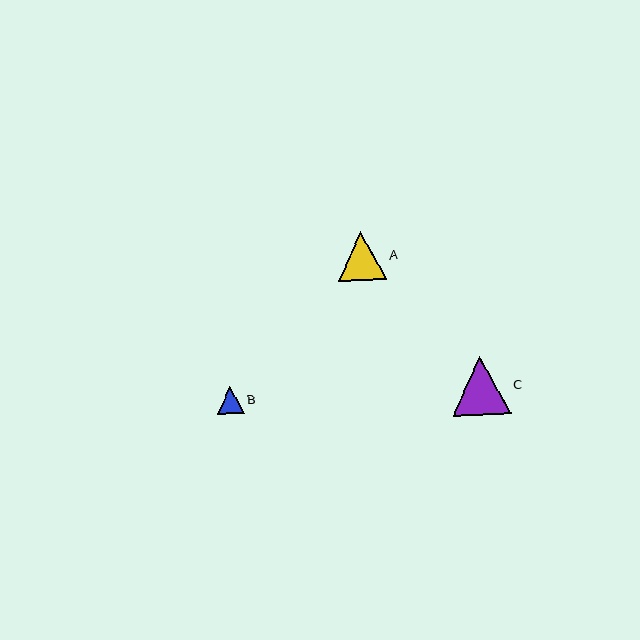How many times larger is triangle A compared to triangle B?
Triangle A is approximately 1.8 times the size of triangle B.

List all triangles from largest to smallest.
From largest to smallest: C, A, B.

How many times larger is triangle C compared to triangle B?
Triangle C is approximately 2.2 times the size of triangle B.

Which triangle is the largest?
Triangle C is the largest with a size of approximately 59 pixels.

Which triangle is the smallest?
Triangle B is the smallest with a size of approximately 27 pixels.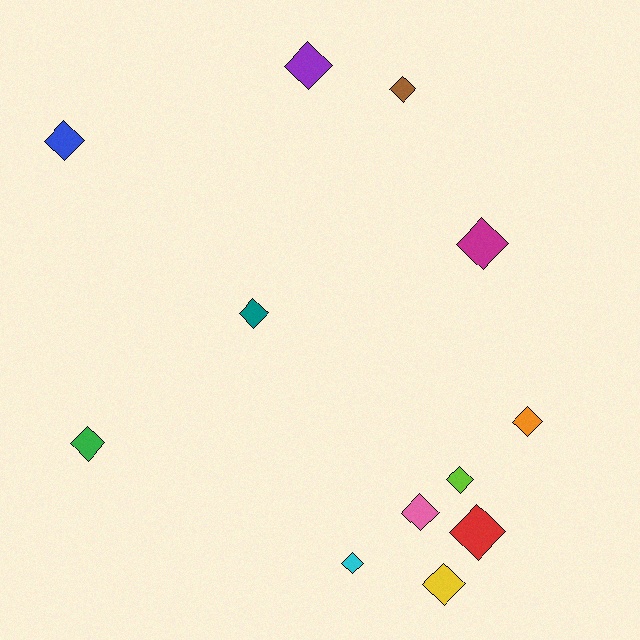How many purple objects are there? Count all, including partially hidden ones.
There is 1 purple object.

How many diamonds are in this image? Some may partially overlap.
There are 12 diamonds.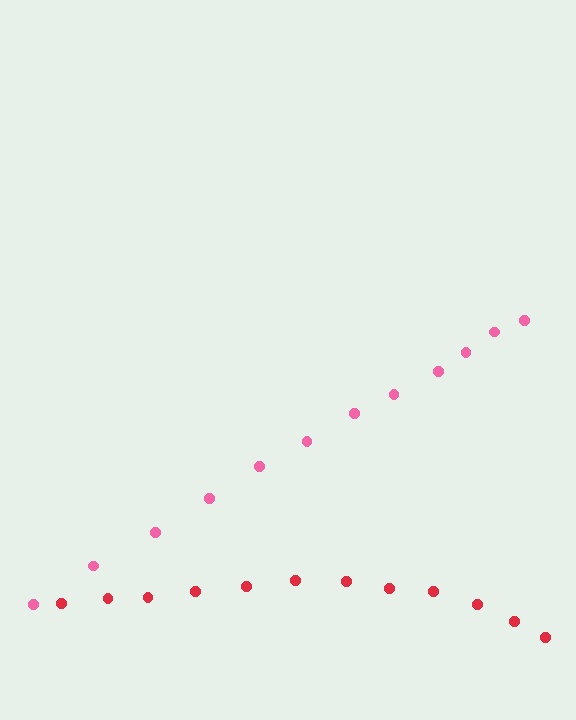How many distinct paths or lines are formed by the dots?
There are 2 distinct paths.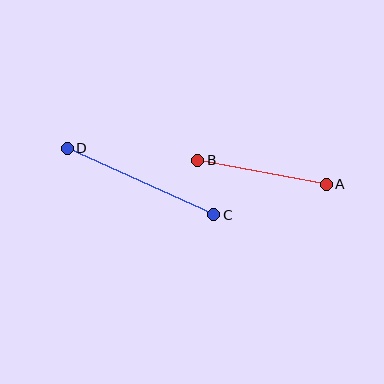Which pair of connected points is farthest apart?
Points C and D are farthest apart.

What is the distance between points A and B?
The distance is approximately 131 pixels.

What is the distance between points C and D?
The distance is approximately 161 pixels.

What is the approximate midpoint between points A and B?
The midpoint is at approximately (262, 172) pixels.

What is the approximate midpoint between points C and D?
The midpoint is at approximately (141, 182) pixels.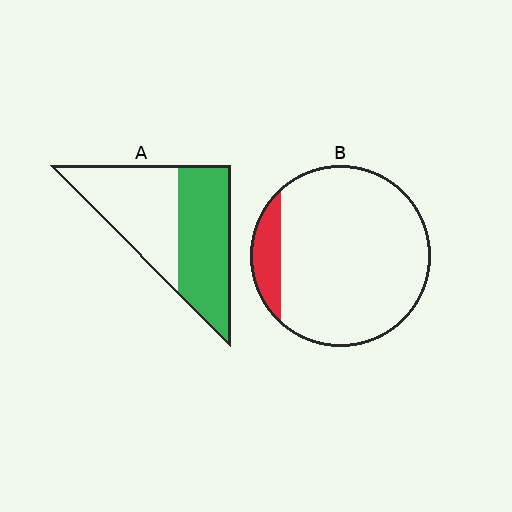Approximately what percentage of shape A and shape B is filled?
A is approximately 50% and B is approximately 10%.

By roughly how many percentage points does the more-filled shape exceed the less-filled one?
By roughly 40 percentage points (A over B).